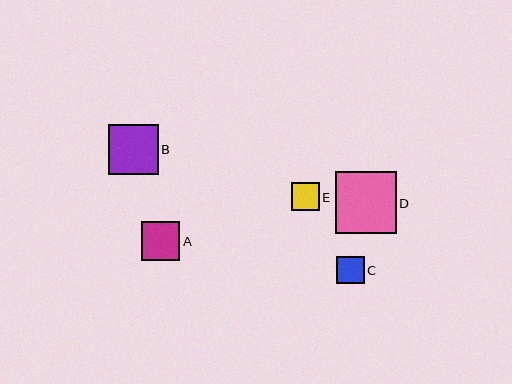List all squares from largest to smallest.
From largest to smallest: D, B, A, E, C.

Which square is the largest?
Square D is the largest with a size of approximately 61 pixels.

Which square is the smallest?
Square C is the smallest with a size of approximately 27 pixels.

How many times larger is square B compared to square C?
Square B is approximately 1.8 times the size of square C.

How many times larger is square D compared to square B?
Square D is approximately 1.2 times the size of square B.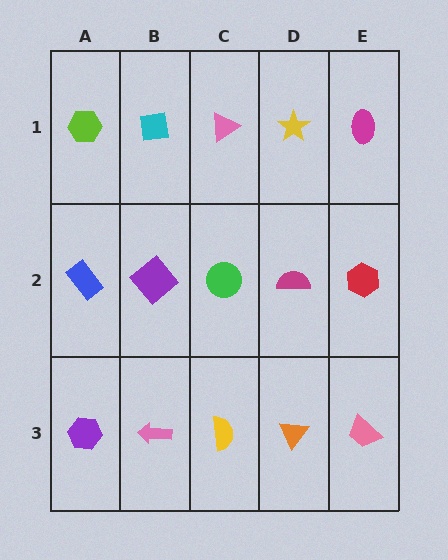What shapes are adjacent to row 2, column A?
A lime hexagon (row 1, column A), a purple hexagon (row 3, column A), a purple diamond (row 2, column B).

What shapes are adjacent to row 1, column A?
A blue rectangle (row 2, column A), a cyan square (row 1, column B).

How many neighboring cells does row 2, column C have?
4.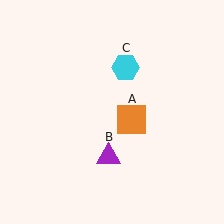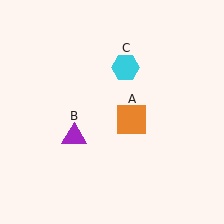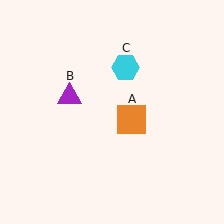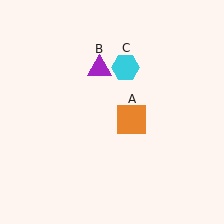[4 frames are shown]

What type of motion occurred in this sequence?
The purple triangle (object B) rotated clockwise around the center of the scene.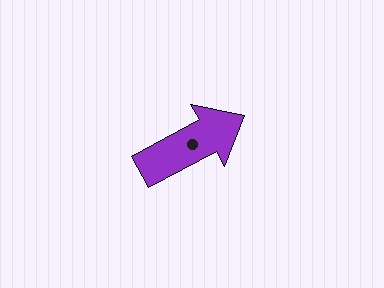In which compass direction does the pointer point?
Northeast.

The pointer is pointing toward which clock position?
Roughly 2 o'clock.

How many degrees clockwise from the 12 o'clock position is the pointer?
Approximately 62 degrees.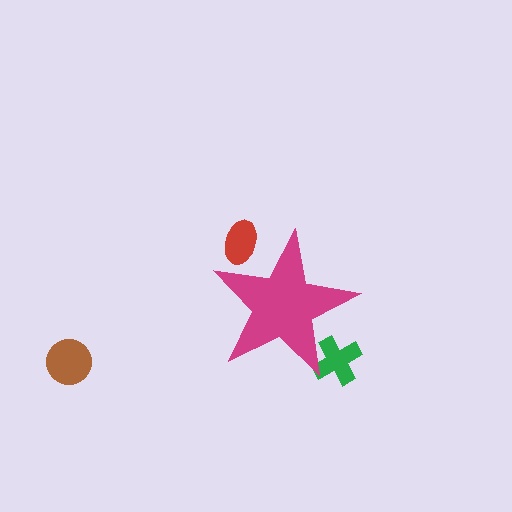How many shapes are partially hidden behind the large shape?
2 shapes are partially hidden.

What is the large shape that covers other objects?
A magenta star.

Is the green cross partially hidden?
Yes, the green cross is partially hidden behind the magenta star.